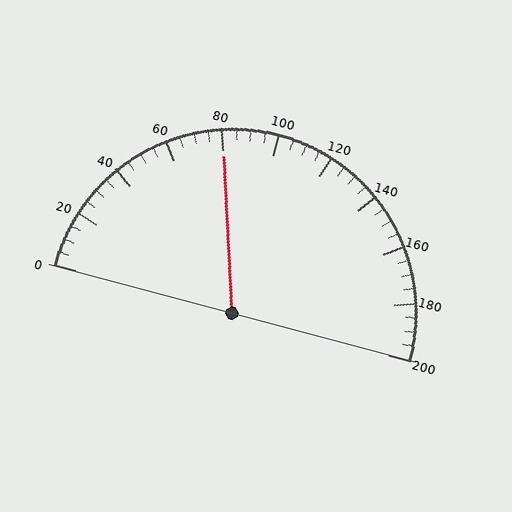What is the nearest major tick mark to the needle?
The nearest major tick mark is 80.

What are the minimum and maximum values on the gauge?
The gauge ranges from 0 to 200.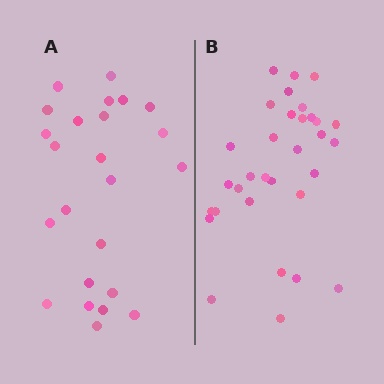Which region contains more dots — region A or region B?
Region B (the right region) has more dots.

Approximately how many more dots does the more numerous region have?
Region B has roughly 8 or so more dots than region A.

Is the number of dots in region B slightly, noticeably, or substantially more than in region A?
Region B has noticeably more, but not dramatically so. The ratio is roughly 1.3 to 1.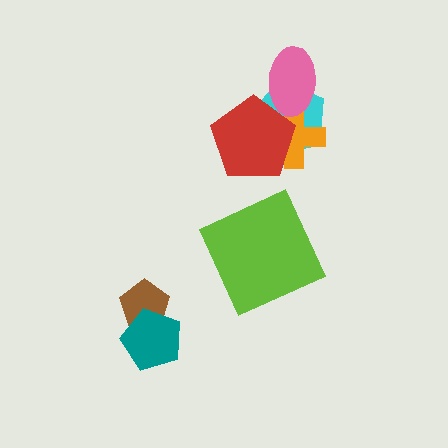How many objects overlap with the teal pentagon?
1 object overlaps with the teal pentagon.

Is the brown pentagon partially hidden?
Yes, it is partially covered by another shape.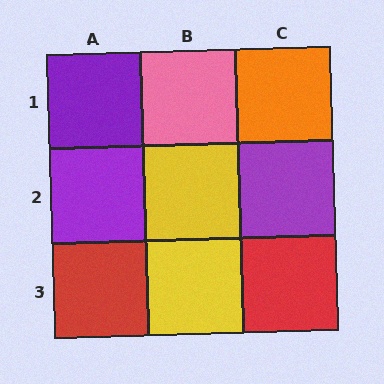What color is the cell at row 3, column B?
Yellow.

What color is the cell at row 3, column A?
Red.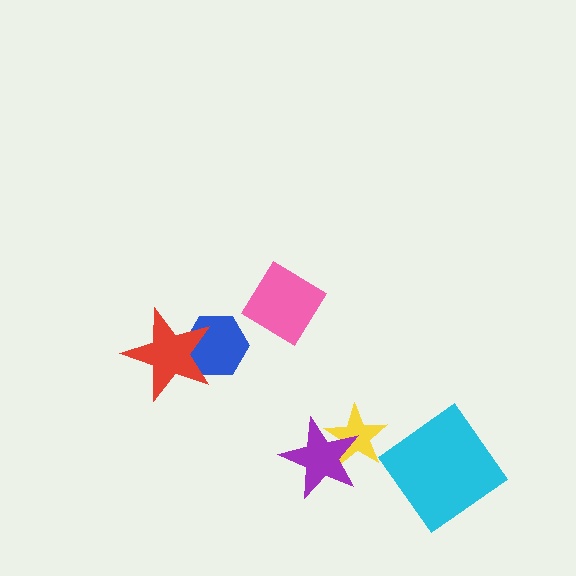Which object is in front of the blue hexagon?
The red star is in front of the blue hexagon.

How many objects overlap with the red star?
1 object overlaps with the red star.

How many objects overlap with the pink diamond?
0 objects overlap with the pink diamond.